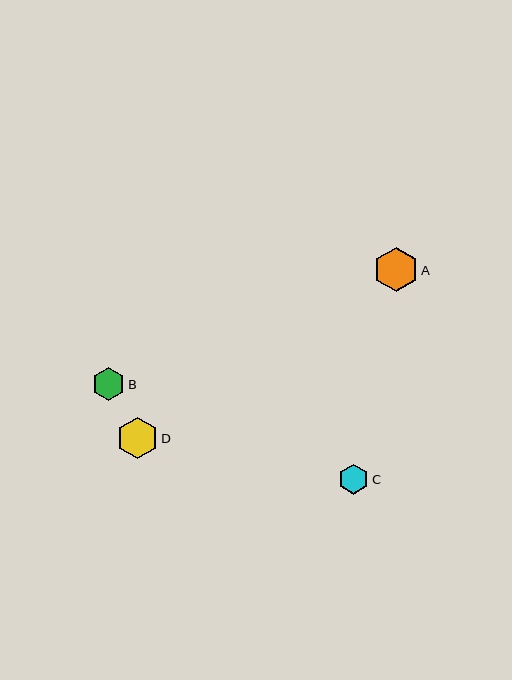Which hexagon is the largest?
Hexagon A is the largest with a size of approximately 44 pixels.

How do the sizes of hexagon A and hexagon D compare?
Hexagon A and hexagon D are approximately the same size.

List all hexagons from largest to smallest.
From largest to smallest: A, D, B, C.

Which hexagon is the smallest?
Hexagon C is the smallest with a size of approximately 30 pixels.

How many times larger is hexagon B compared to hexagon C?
Hexagon B is approximately 1.1 times the size of hexagon C.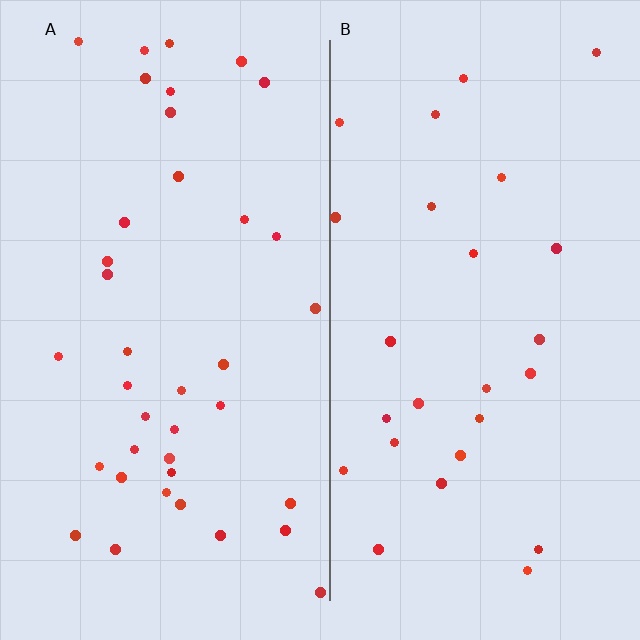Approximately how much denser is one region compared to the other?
Approximately 1.5× — region A over region B.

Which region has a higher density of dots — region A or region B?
A (the left).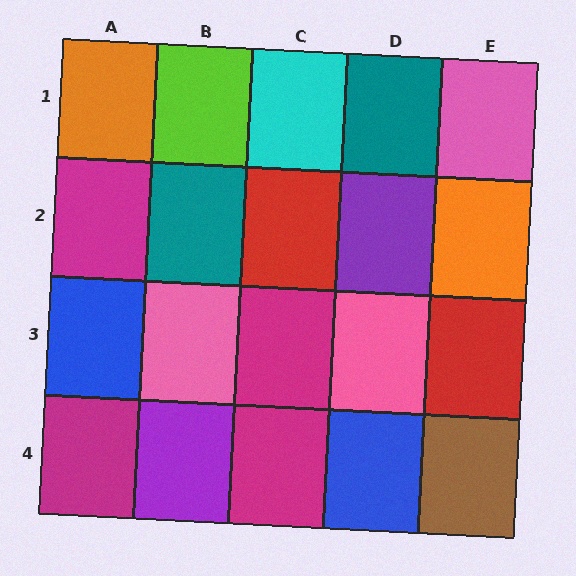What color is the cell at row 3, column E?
Red.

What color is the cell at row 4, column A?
Magenta.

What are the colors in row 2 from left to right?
Magenta, teal, red, purple, orange.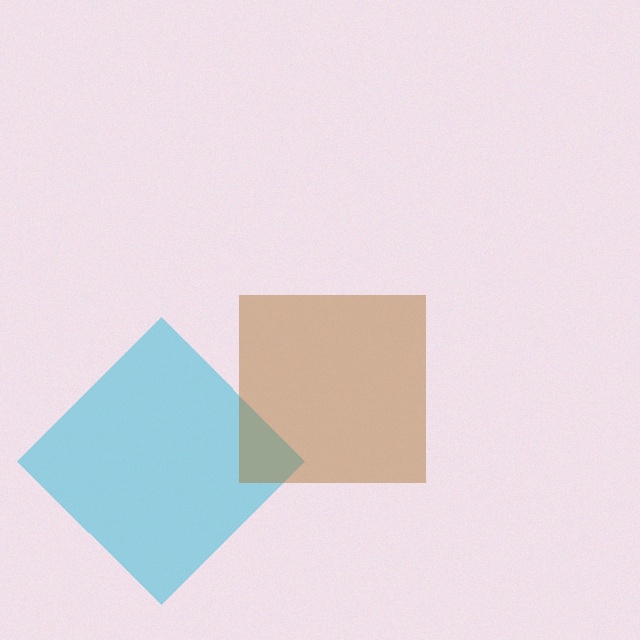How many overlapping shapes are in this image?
There are 2 overlapping shapes in the image.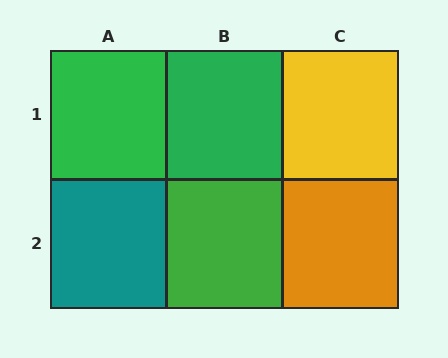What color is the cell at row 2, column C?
Orange.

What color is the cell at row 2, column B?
Green.